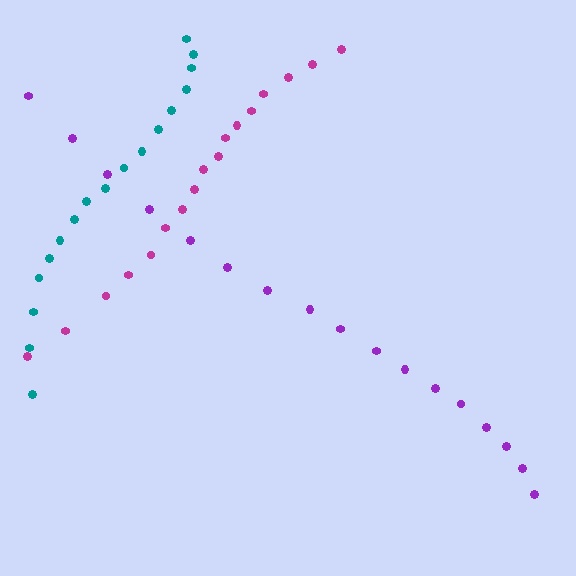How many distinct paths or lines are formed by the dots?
There are 3 distinct paths.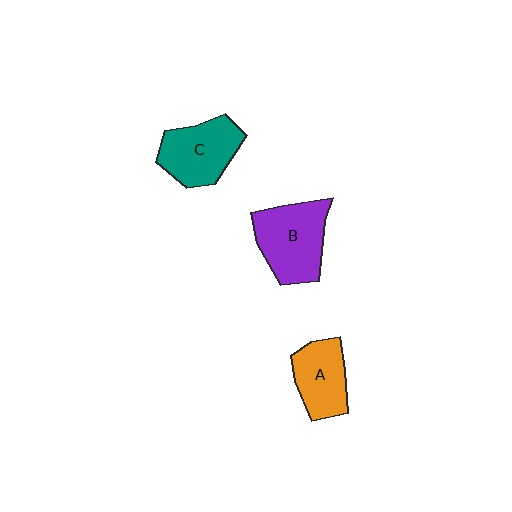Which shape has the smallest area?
Shape A (orange).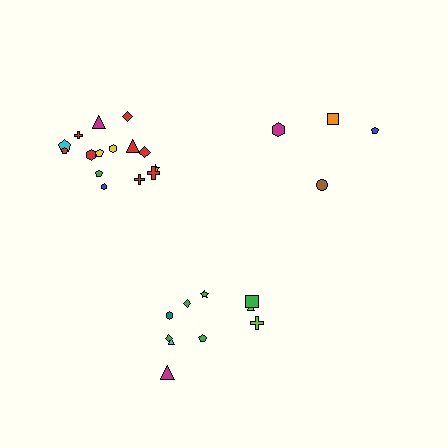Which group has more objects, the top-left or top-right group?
The top-left group.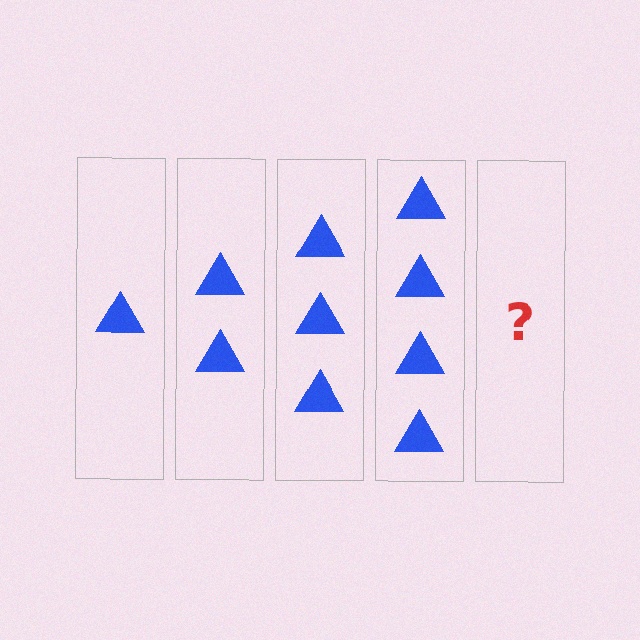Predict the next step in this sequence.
The next step is 5 triangles.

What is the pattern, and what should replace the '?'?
The pattern is that each step adds one more triangle. The '?' should be 5 triangles.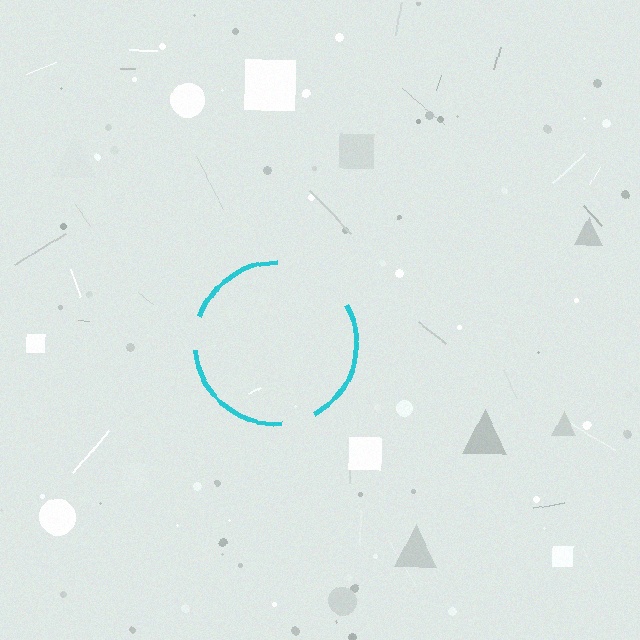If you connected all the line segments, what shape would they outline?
They would outline a circle.